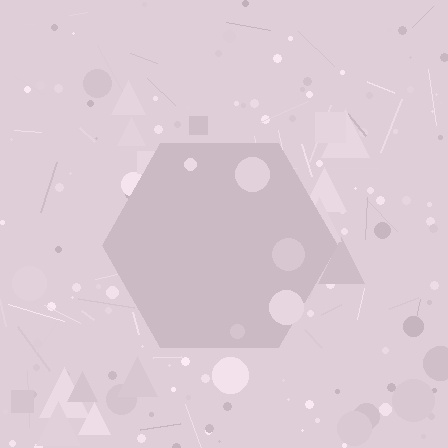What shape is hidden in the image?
A hexagon is hidden in the image.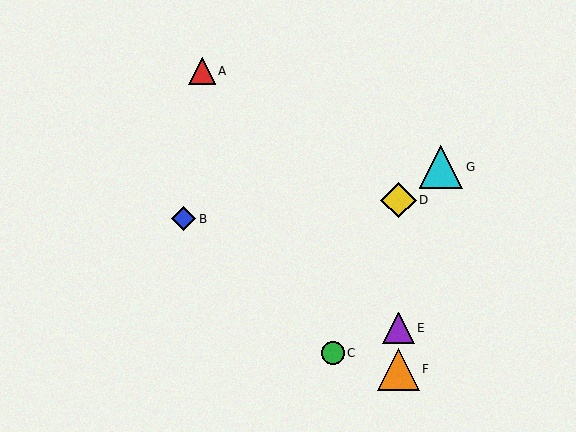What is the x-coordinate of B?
Object B is at x≈183.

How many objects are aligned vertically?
3 objects (D, E, F) are aligned vertically.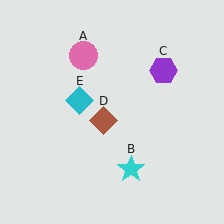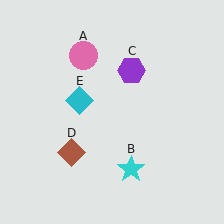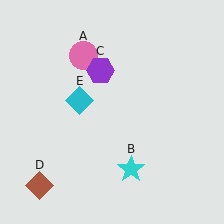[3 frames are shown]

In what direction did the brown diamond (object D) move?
The brown diamond (object D) moved down and to the left.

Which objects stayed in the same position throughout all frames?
Pink circle (object A) and cyan star (object B) and cyan diamond (object E) remained stationary.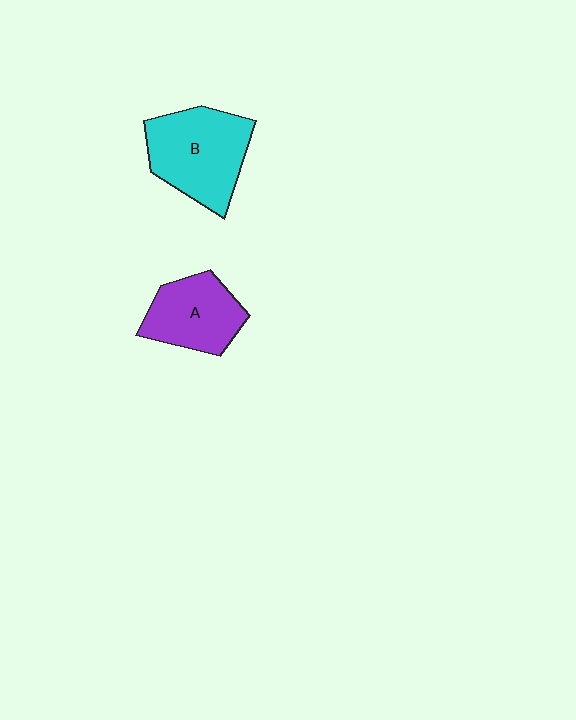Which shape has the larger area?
Shape B (cyan).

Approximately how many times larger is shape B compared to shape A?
Approximately 1.4 times.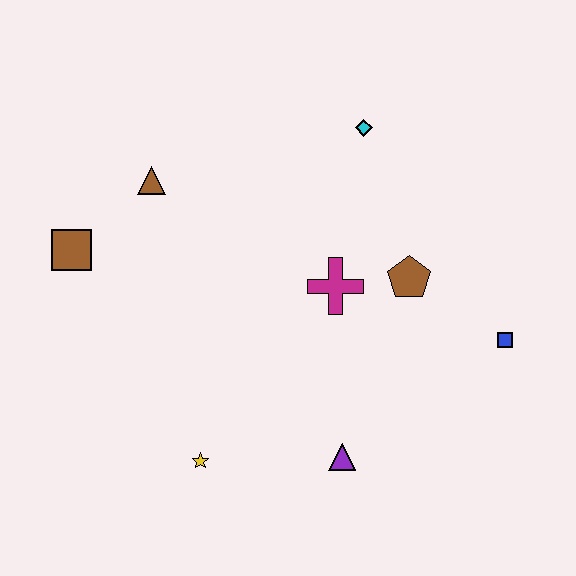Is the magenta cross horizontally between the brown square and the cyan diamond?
Yes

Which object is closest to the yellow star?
The purple triangle is closest to the yellow star.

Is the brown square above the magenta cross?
Yes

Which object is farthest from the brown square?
The blue square is farthest from the brown square.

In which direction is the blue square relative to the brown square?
The blue square is to the right of the brown square.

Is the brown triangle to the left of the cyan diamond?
Yes